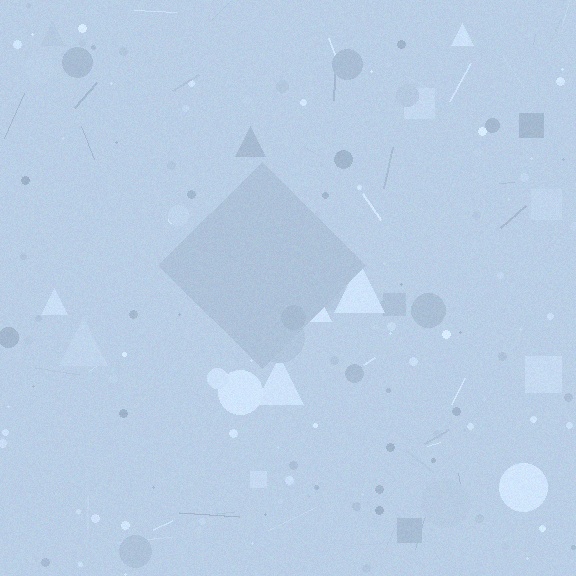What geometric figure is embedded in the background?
A diamond is embedded in the background.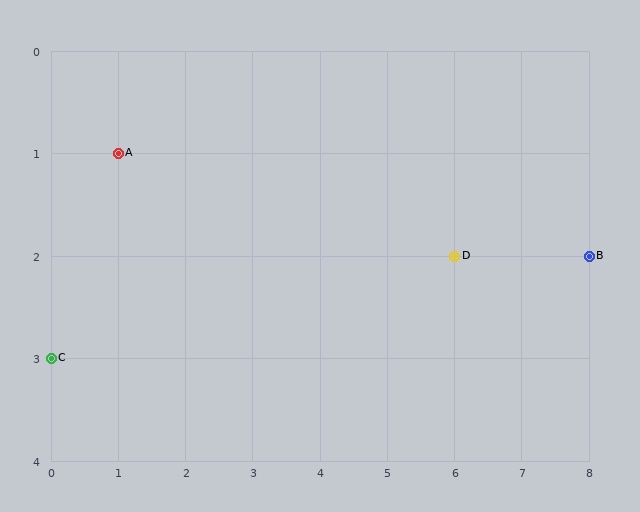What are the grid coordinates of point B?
Point B is at grid coordinates (8, 2).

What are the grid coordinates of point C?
Point C is at grid coordinates (0, 3).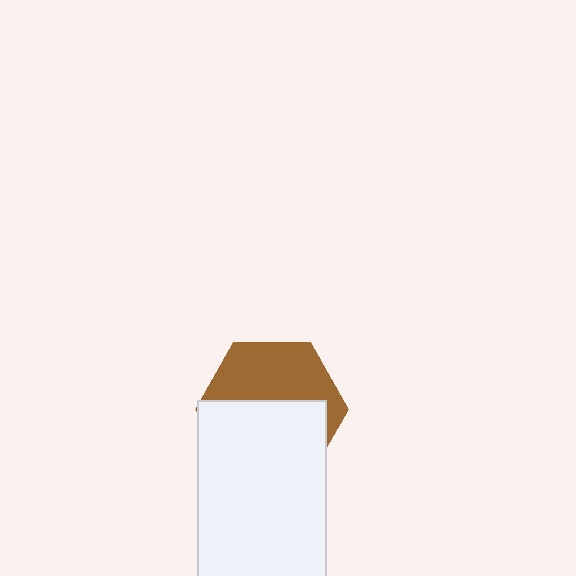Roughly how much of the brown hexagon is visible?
A small part of it is visible (roughly 45%).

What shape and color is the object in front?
The object in front is a white rectangle.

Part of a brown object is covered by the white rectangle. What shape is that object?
It is a hexagon.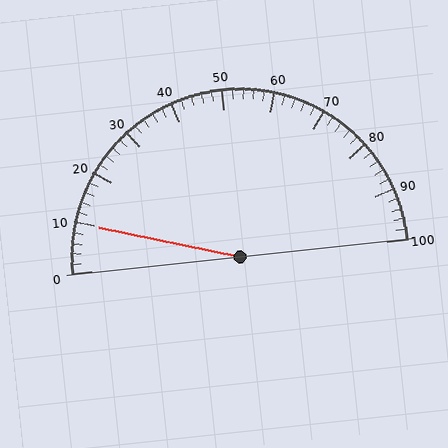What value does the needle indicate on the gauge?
The needle indicates approximately 10.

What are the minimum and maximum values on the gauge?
The gauge ranges from 0 to 100.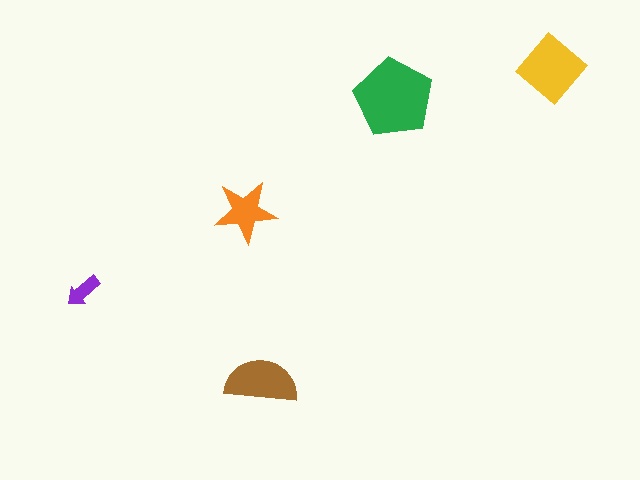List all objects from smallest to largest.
The purple arrow, the orange star, the brown semicircle, the yellow diamond, the green pentagon.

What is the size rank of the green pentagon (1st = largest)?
1st.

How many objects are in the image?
There are 5 objects in the image.